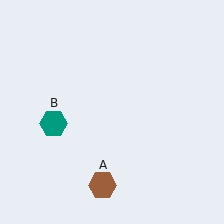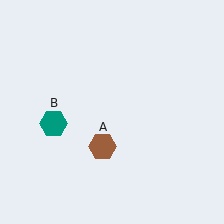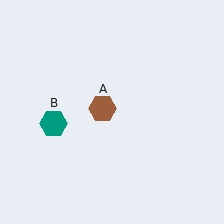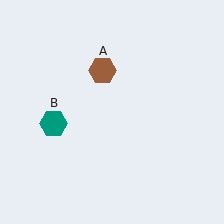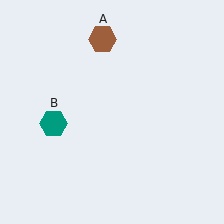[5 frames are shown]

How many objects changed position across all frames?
1 object changed position: brown hexagon (object A).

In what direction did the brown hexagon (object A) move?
The brown hexagon (object A) moved up.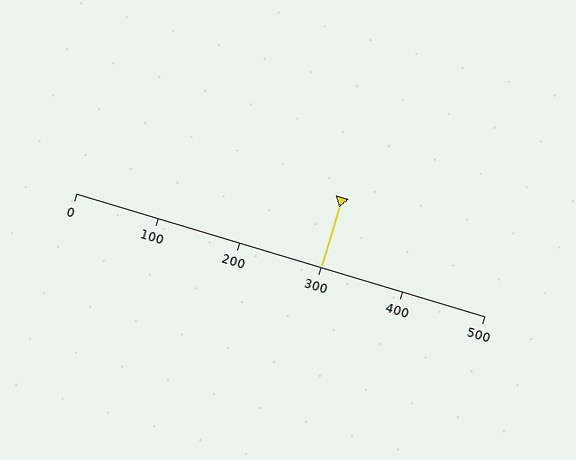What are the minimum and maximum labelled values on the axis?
The axis runs from 0 to 500.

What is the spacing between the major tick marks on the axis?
The major ticks are spaced 100 apart.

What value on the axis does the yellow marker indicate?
The marker indicates approximately 300.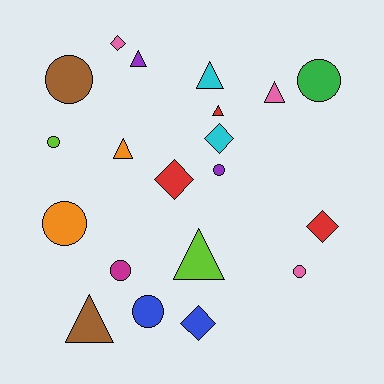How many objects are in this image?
There are 20 objects.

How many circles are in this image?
There are 8 circles.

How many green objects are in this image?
There is 1 green object.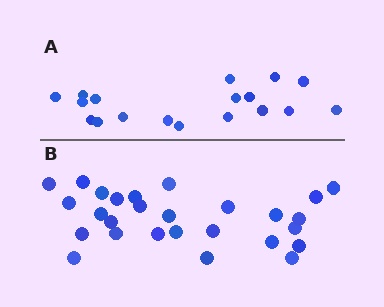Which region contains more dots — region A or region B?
Region B (the bottom region) has more dots.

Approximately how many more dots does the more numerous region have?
Region B has roughly 8 or so more dots than region A.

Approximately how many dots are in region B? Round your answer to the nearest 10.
About 30 dots. (The exact count is 27, which rounds to 30.)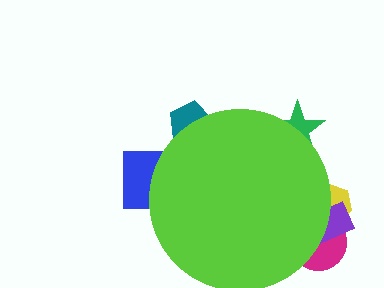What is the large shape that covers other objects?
A lime circle.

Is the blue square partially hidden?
Yes, the blue square is partially hidden behind the lime circle.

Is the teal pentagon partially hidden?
Yes, the teal pentagon is partially hidden behind the lime circle.